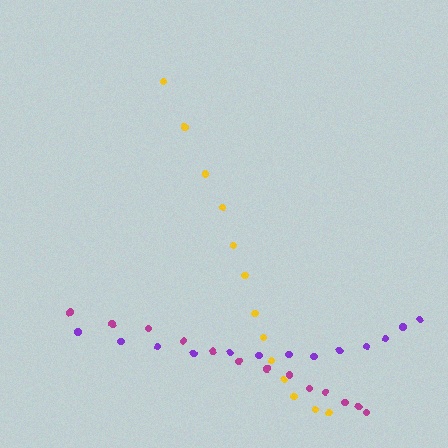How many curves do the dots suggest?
There are 3 distinct paths.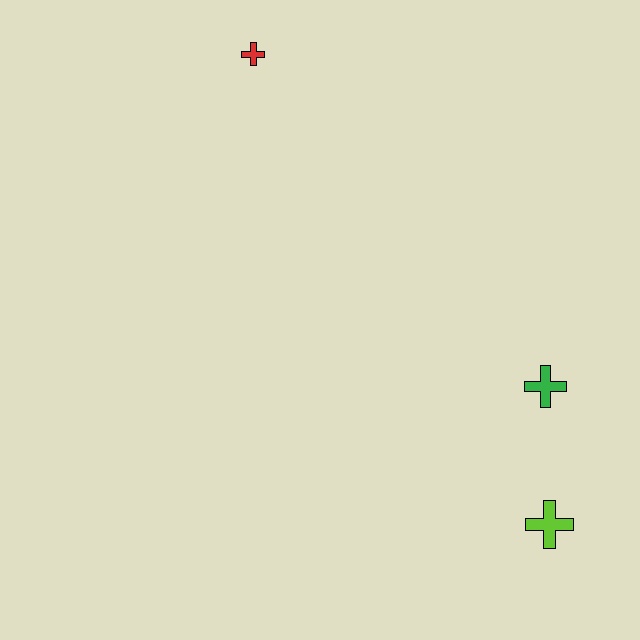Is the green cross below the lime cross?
No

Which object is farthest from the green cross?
The red cross is farthest from the green cross.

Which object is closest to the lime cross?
The green cross is closest to the lime cross.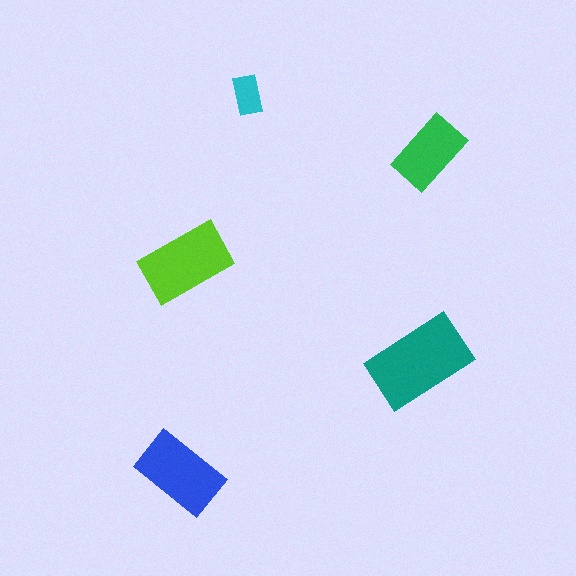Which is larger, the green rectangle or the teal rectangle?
The teal one.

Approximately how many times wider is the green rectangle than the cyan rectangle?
About 2 times wider.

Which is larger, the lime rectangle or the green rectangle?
The lime one.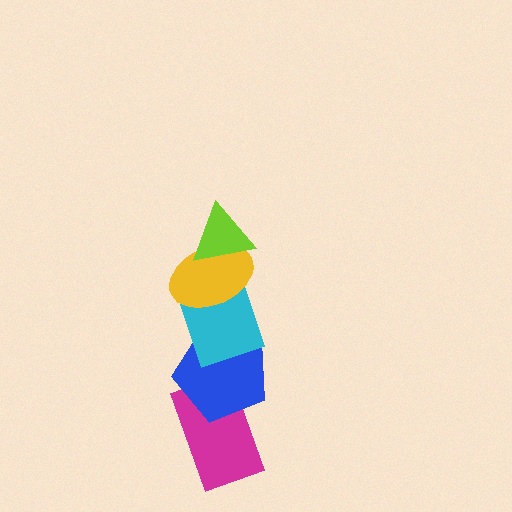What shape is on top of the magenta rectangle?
The blue pentagon is on top of the magenta rectangle.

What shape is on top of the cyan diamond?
The yellow ellipse is on top of the cyan diamond.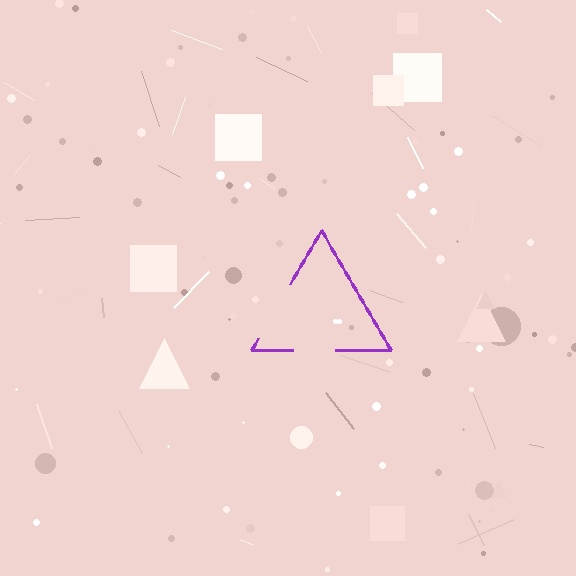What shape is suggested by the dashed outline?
The dashed outline suggests a triangle.